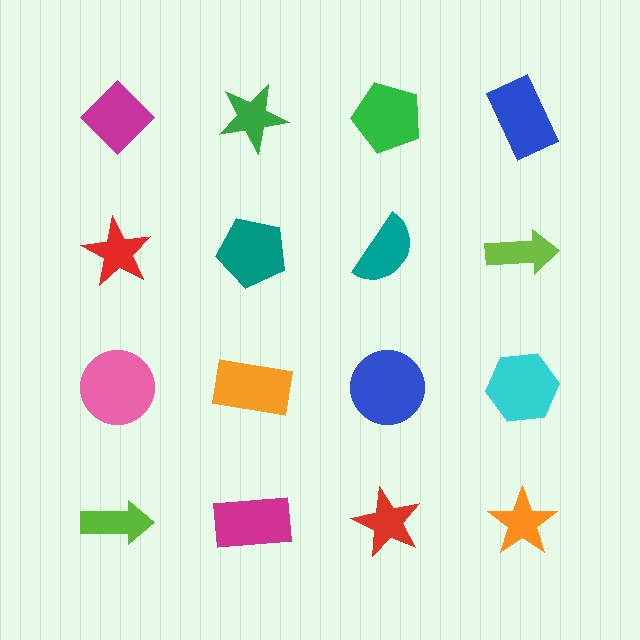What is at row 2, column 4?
A lime arrow.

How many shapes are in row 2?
4 shapes.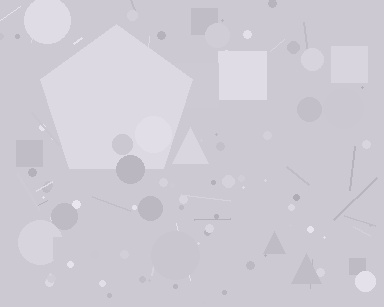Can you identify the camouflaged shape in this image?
The camouflaged shape is a pentagon.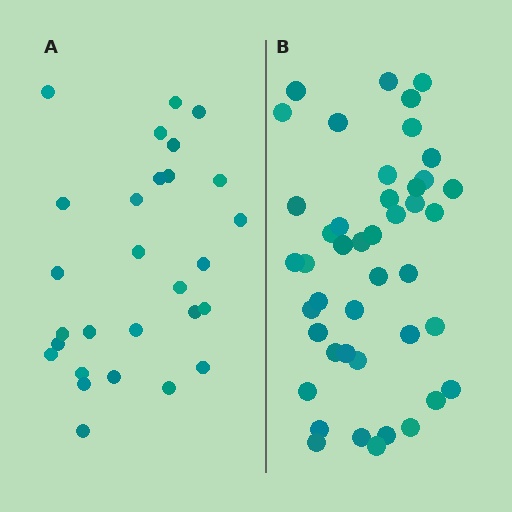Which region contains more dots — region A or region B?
Region B (the right region) has more dots.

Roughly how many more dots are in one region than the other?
Region B has approximately 15 more dots than region A.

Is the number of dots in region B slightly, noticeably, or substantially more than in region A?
Region B has substantially more. The ratio is roughly 1.6 to 1.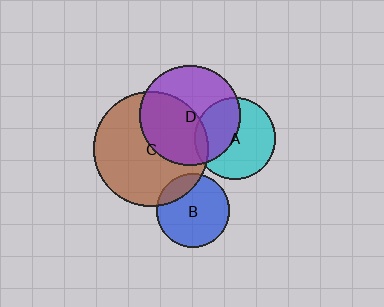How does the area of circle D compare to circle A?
Approximately 1.5 times.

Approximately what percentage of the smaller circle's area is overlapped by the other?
Approximately 40%.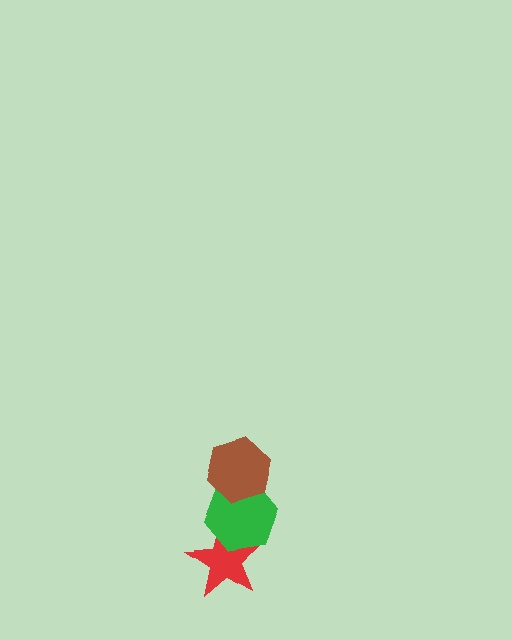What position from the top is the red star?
The red star is 3rd from the top.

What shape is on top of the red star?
The green hexagon is on top of the red star.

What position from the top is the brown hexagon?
The brown hexagon is 1st from the top.